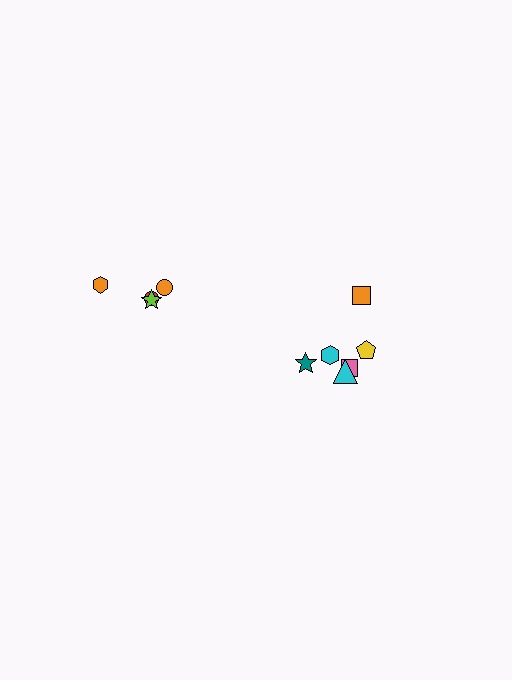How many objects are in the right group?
There are 6 objects.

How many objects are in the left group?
There are 4 objects.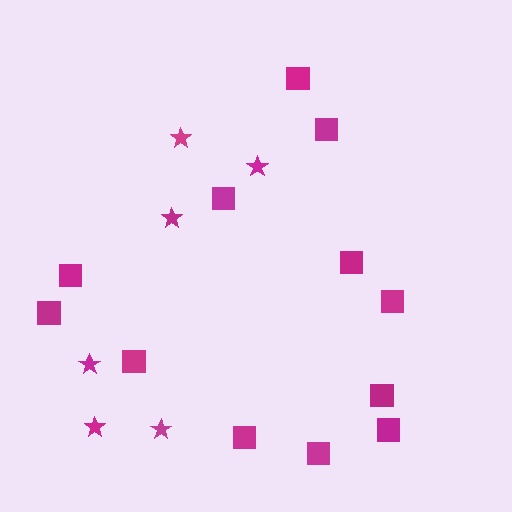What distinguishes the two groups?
There are 2 groups: one group of squares (12) and one group of stars (6).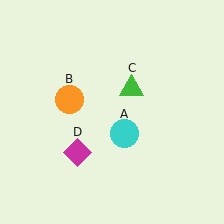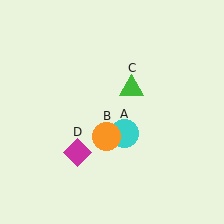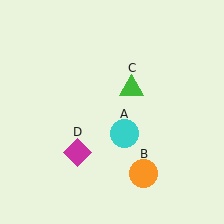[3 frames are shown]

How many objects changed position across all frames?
1 object changed position: orange circle (object B).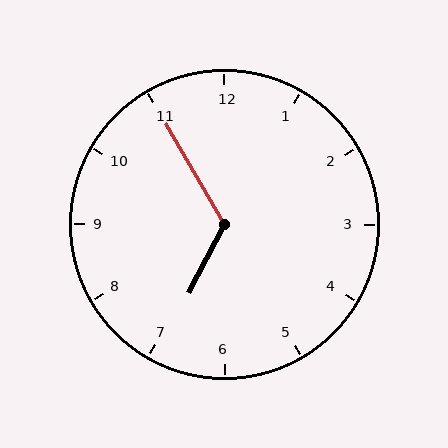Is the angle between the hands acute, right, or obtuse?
It is obtuse.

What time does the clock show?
6:55.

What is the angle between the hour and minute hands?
Approximately 122 degrees.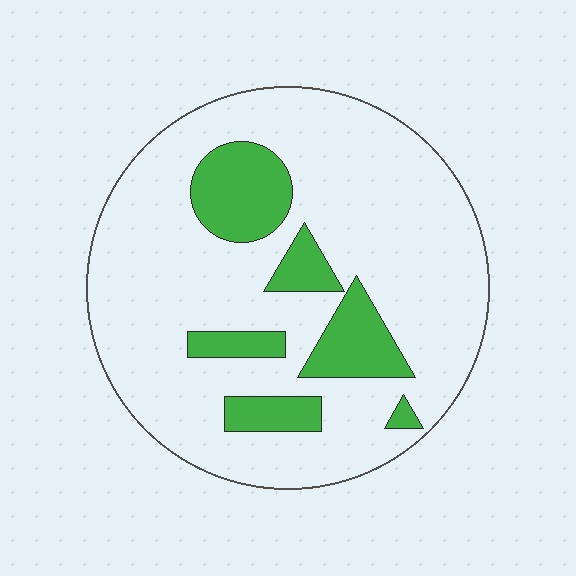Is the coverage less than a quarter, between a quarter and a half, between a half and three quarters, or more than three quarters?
Less than a quarter.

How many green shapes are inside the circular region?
6.